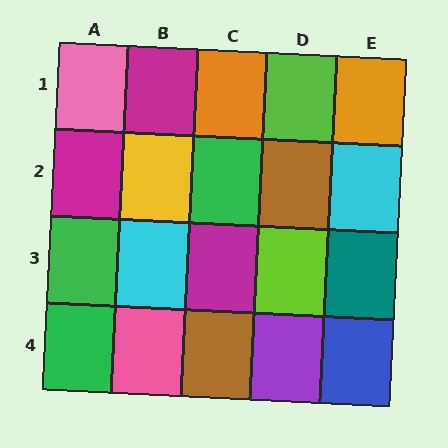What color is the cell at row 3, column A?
Green.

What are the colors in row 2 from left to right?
Magenta, yellow, green, brown, cyan.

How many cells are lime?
2 cells are lime.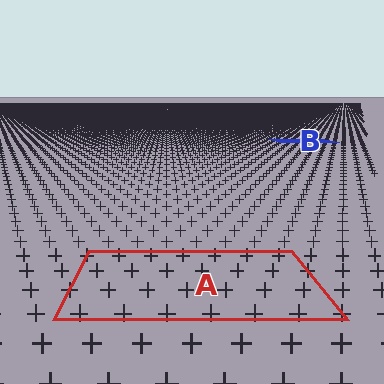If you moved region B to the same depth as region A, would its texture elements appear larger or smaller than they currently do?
They would appear larger. At a closer depth, the same texture elements are projected at a bigger on-screen size.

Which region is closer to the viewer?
Region A is closer. The texture elements there are larger and more spread out.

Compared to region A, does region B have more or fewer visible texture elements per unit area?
Region B has more texture elements per unit area — they are packed more densely because it is farther away.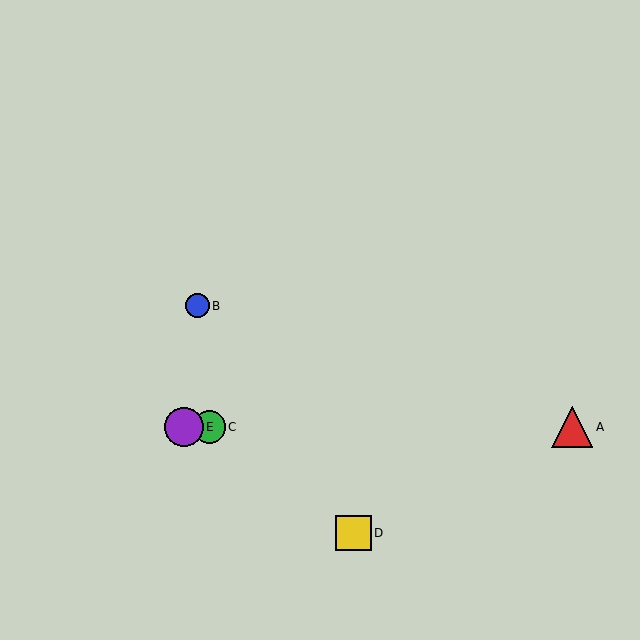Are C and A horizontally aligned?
Yes, both are at y≈427.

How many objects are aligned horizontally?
3 objects (A, C, E) are aligned horizontally.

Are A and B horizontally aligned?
No, A is at y≈427 and B is at y≈306.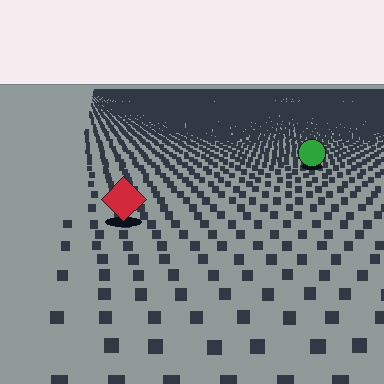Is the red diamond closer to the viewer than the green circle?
Yes. The red diamond is closer — you can tell from the texture gradient: the ground texture is coarser near it.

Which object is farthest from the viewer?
The green circle is farthest from the viewer. It appears smaller and the ground texture around it is denser.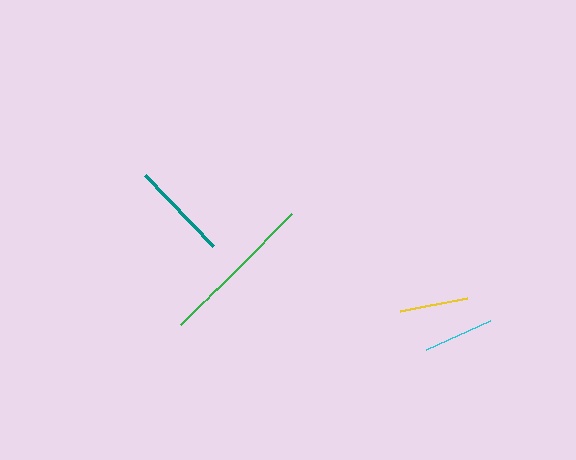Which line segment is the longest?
The green line is the longest at approximately 157 pixels.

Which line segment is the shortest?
The yellow line is the shortest at approximately 67 pixels.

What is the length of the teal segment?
The teal segment is approximately 99 pixels long.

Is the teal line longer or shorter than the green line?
The green line is longer than the teal line.